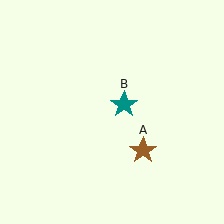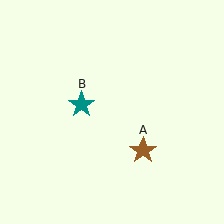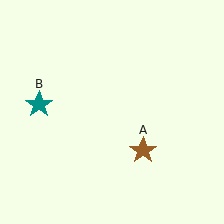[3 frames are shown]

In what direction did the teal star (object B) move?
The teal star (object B) moved left.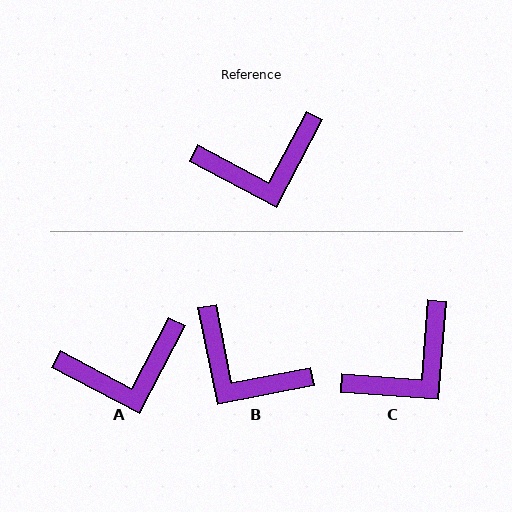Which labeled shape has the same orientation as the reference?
A.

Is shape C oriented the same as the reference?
No, it is off by about 23 degrees.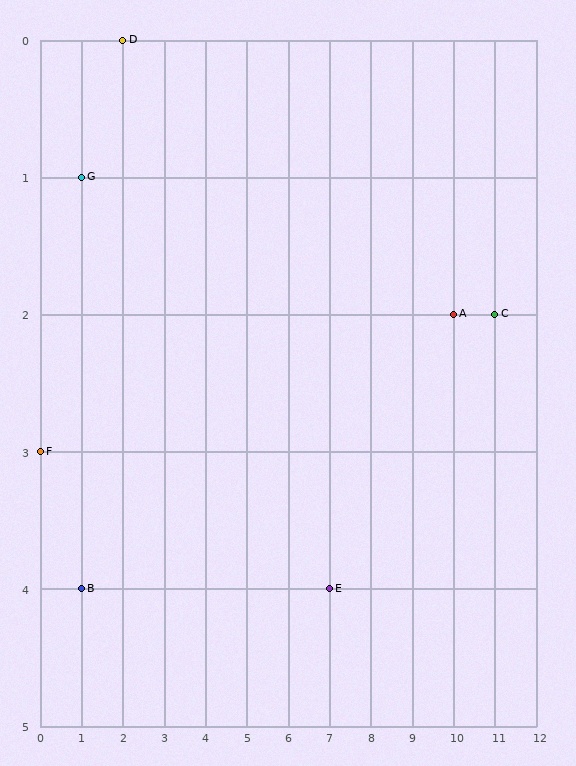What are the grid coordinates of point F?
Point F is at grid coordinates (0, 3).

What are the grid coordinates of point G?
Point G is at grid coordinates (1, 1).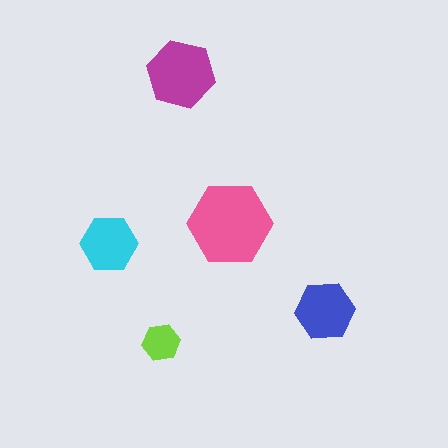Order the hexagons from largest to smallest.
the pink one, the magenta one, the blue one, the cyan one, the lime one.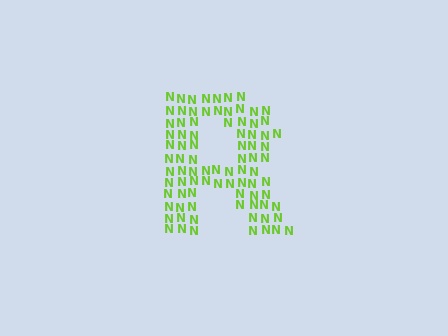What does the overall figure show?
The overall figure shows the letter R.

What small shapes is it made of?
It is made of small letter N's.